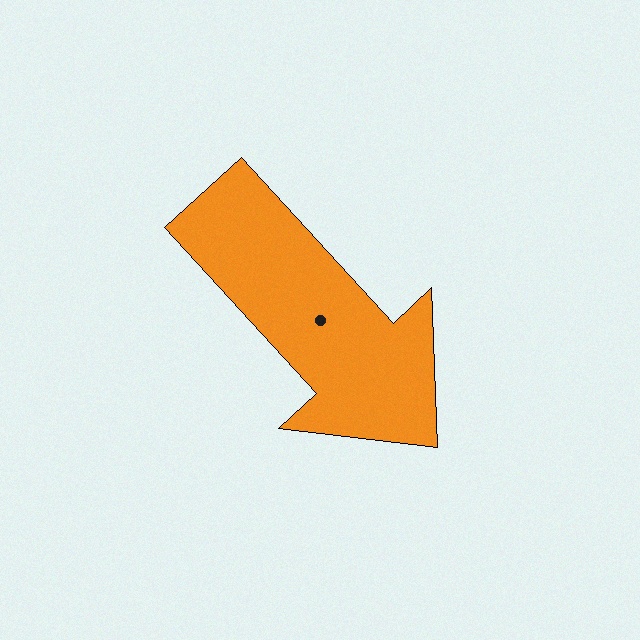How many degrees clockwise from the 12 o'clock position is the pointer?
Approximately 137 degrees.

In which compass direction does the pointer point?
Southeast.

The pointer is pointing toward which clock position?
Roughly 5 o'clock.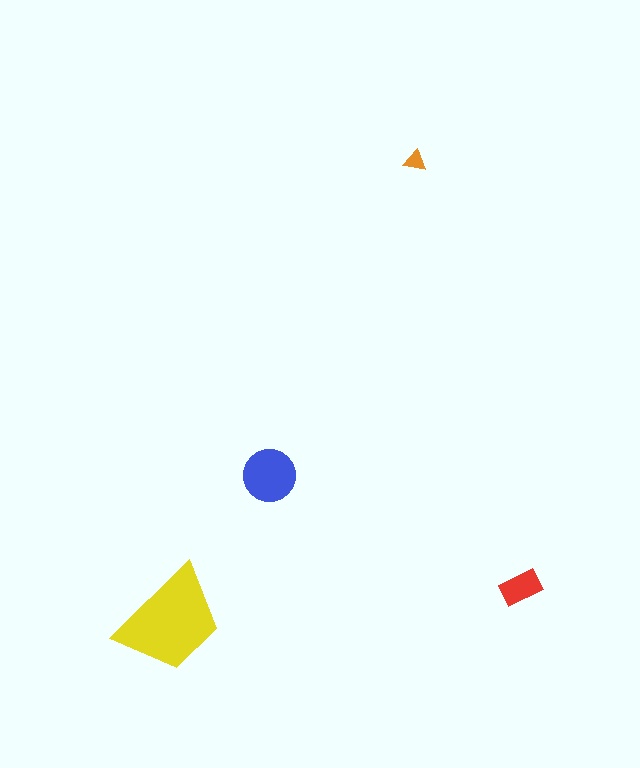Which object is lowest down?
The yellow trapezoid is bottommost.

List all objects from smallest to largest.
The orange triangle, the red rectangle, the blue circle, the yellow trapezoid.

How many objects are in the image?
There are 4 objects in the image.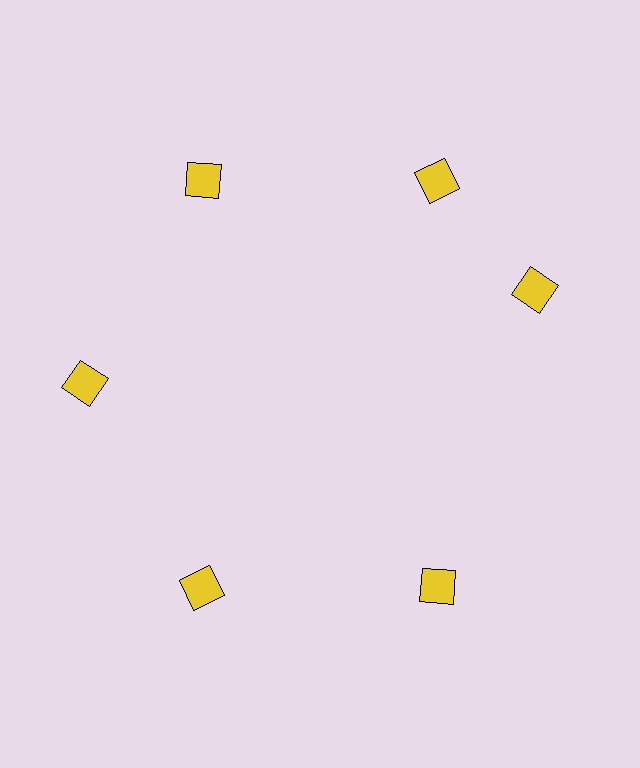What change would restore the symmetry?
The symmetry would be restored by rotating it back into even spacing with its neighbors so that all 6 squares sit at equal angles and equal distance from the center.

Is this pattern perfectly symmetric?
No. The 6 yellow squares are arranged in a ring, but one element near the 3 o'clock position is rotated out of alignment along the ring, breaking the 6-fold rotational symmetry.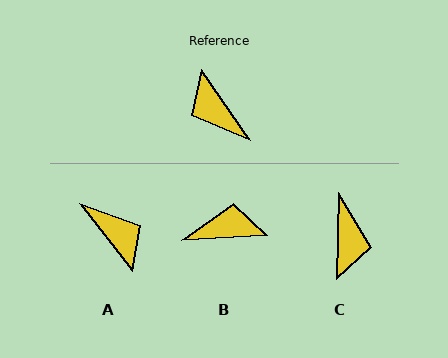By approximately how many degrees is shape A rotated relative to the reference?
Approximately 177 degrees clockwise.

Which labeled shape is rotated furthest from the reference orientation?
A, about 177 degrees away.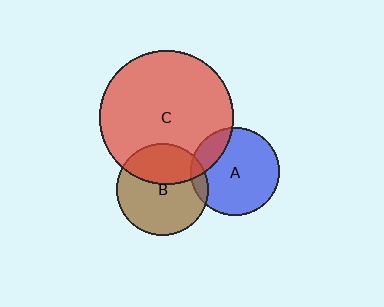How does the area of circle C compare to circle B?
Approximately 2.1 times.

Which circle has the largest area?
Circle C (red).